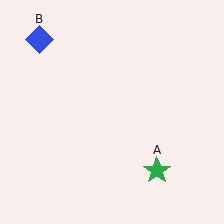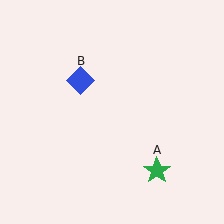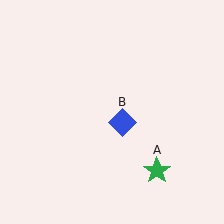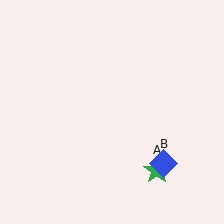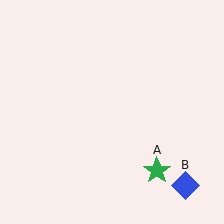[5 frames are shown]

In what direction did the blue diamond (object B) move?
The blue diamond (object B) moved down and to the right.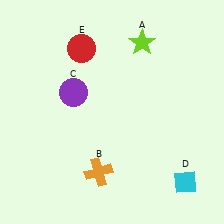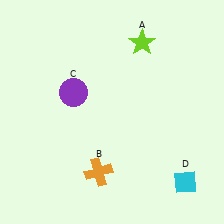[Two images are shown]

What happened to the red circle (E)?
The red circle (E) was removed in Image 2. It was in the top-left area of Image 1.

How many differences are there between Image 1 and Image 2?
There is 1 difference between the two images.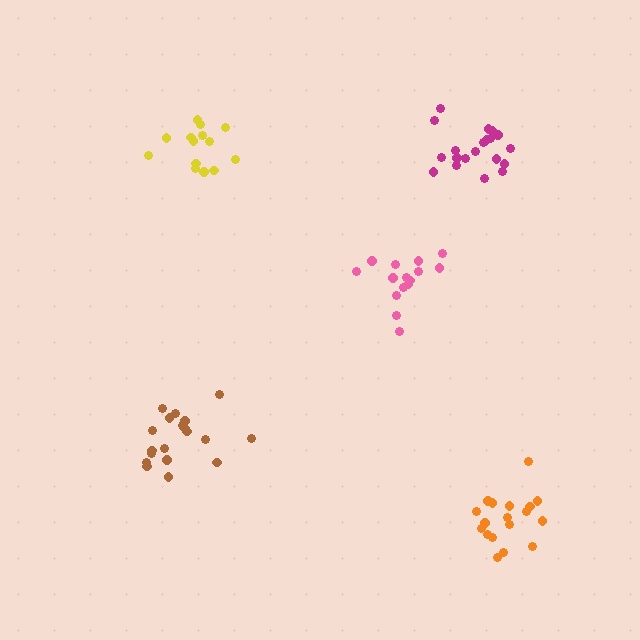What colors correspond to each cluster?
The clusters are colored: yellow, pink, brown, magenta, orange.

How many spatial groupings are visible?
There are 5 spatial groupings.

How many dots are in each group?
Group 1: 14 dots, Group 2: 15 dots, Group 3: 19 dots, Group 4: 20 dots, Group 5: 18 dots (86 total).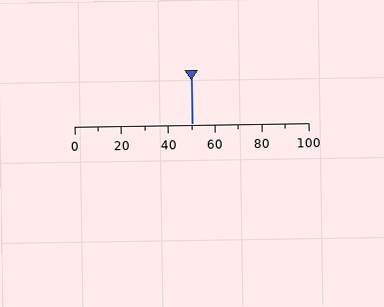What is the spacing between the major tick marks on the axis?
The major ticks are spaced 20 apart.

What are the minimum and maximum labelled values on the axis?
The axis runs from 0 to 100.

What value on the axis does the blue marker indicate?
The marker indicates approximately 50.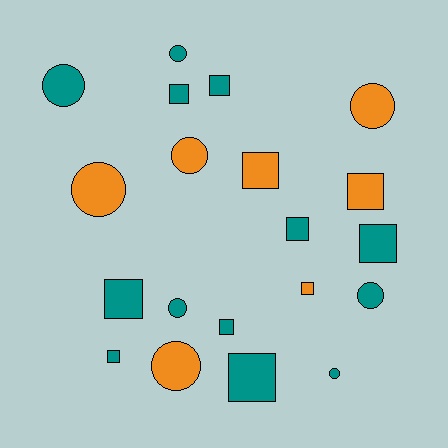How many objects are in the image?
There are 20 objects.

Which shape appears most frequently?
Square, with 11 objects.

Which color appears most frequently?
Teal, with 13 objects.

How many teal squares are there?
There are 8 teal squares.